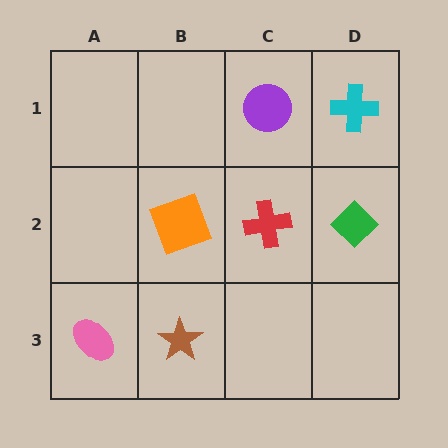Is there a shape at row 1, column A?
No, that cell is empty.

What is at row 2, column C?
A red cross.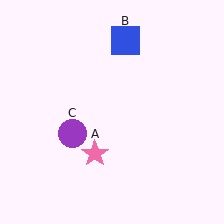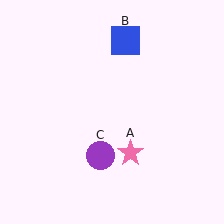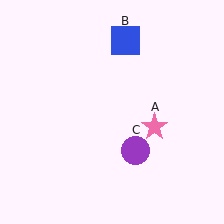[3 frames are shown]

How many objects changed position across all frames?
2 objects changed position: pink star (object A), purple circle (object C).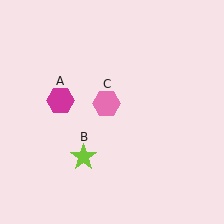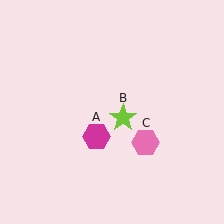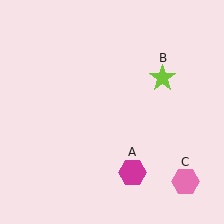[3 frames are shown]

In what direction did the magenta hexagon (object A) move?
The magenta hexagon (object A) moved down and to the right.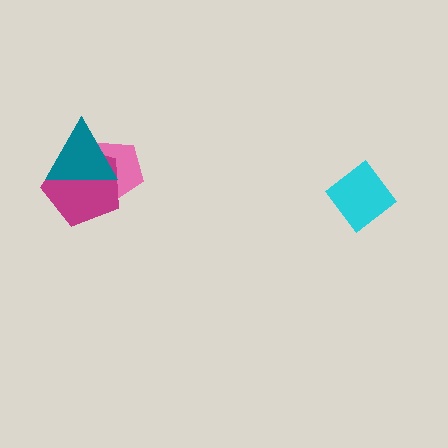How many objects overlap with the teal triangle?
2 objects overlap with the teal triangle.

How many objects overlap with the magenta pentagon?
2 objects overlap with the magenta pentagon.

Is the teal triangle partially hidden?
No, no other shape covers it.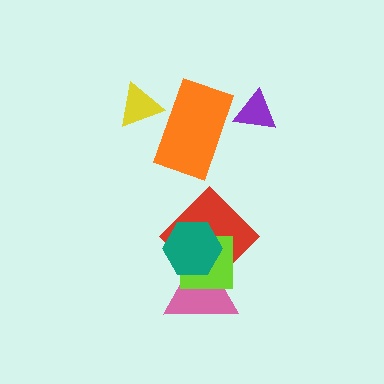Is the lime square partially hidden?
Yes, it is partially covered by another shape.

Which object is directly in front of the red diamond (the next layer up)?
The lime square is directly in front of the red diamond.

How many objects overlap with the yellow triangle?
1 object overlaps with the yellow triangle.